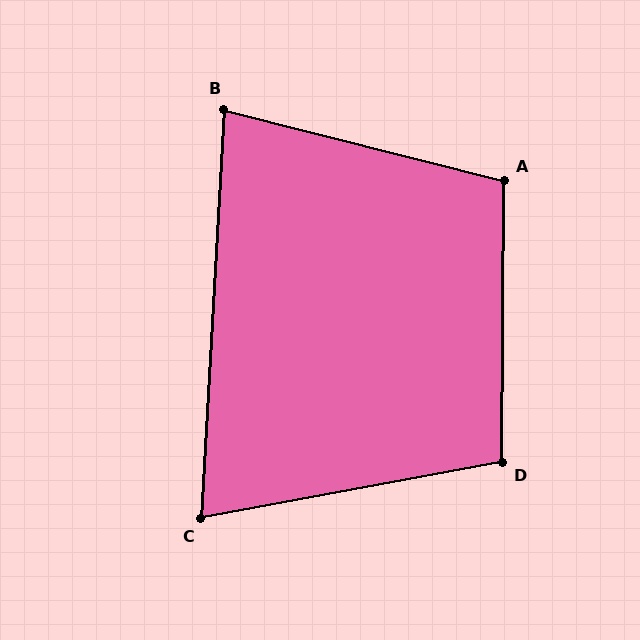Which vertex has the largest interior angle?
A, at approximately 104 degrees.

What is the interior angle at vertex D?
Approximately 101 degrees (obtuse).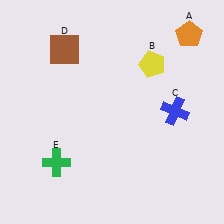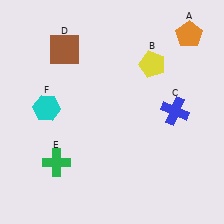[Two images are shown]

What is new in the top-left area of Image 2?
A cyan hexagon (F) was added in the top-left area of Image 2.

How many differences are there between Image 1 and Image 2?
There is 1 difference between the two images.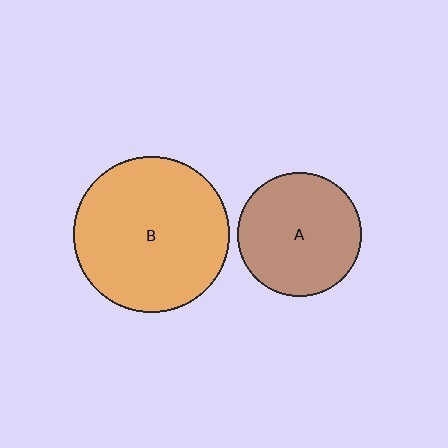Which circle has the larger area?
Circle B (orange).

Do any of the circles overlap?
No, none of the circles overlap.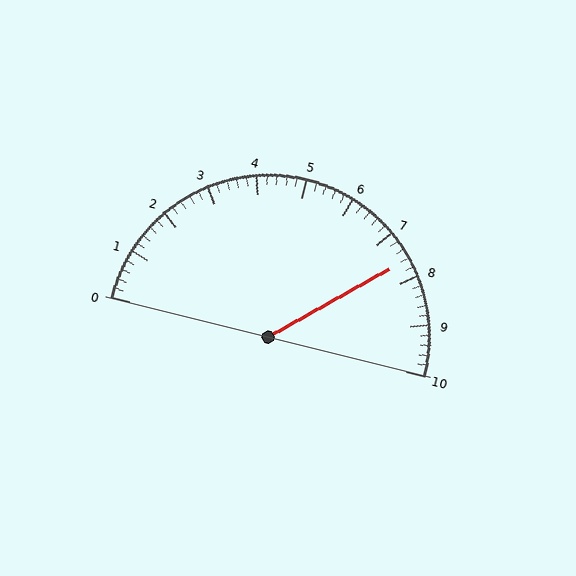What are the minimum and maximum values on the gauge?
The gauge ranges from 0 to 10.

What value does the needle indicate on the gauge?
The needle indicates approximately 7.6.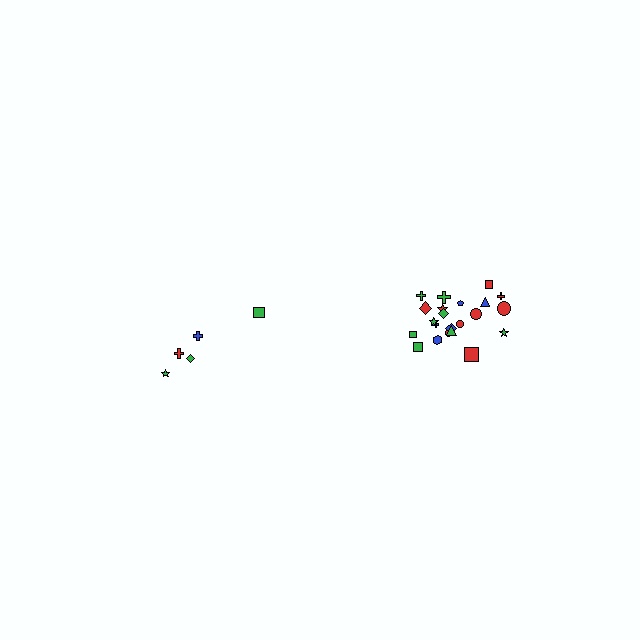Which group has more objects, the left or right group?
The right group.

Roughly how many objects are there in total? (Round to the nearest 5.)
Roughly 25 objects in total.